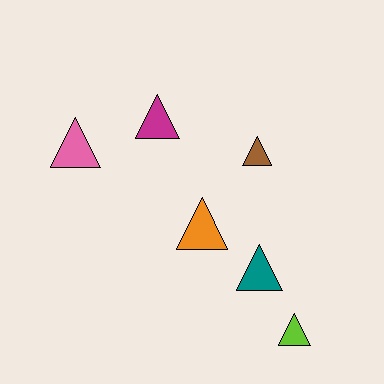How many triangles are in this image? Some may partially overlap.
There are 6 triangles.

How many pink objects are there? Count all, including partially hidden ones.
There is 1 pink object.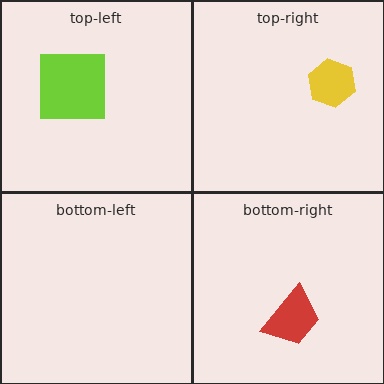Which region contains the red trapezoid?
The bottom-right region.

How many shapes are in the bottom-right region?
1.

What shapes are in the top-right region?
The yellow hexagon.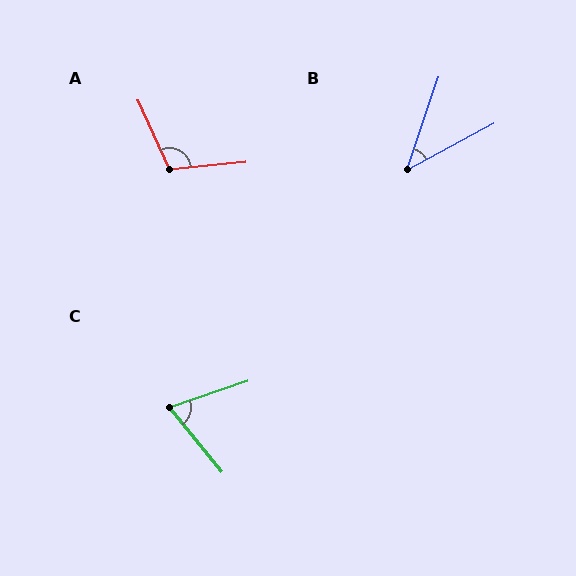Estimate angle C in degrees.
Approximately 69 degrees.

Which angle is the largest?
A, at approximately 108 degrees.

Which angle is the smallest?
B, at approximately 43 degrees.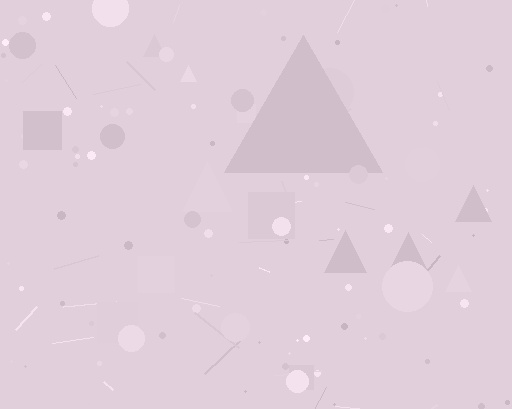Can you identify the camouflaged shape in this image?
The camouflaged shape is a triangle.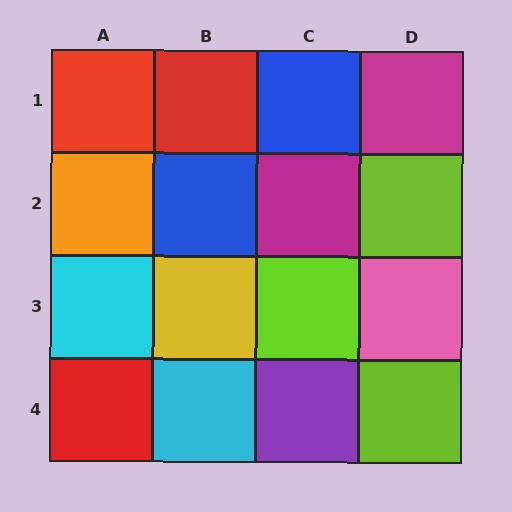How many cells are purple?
1 cell is purple.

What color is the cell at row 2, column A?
Orange.